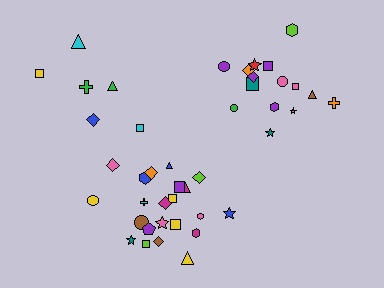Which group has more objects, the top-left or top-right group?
The top-right group.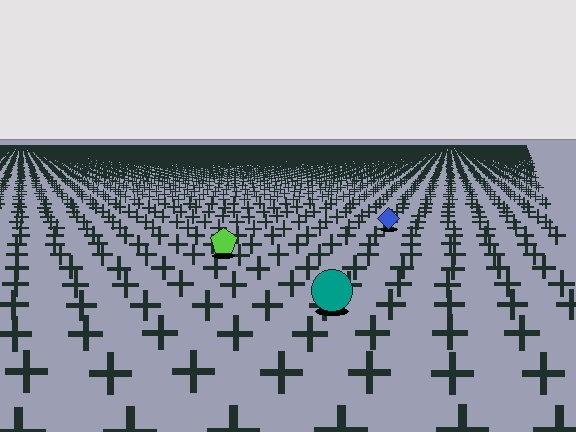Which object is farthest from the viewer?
The blue diamond is farthest from the viewer. It appears smaller and the ground texture around it is denser.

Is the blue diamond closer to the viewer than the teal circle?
No. The teal circle is closer — you can tell from the texture gradient: the ground texture is coarser near it.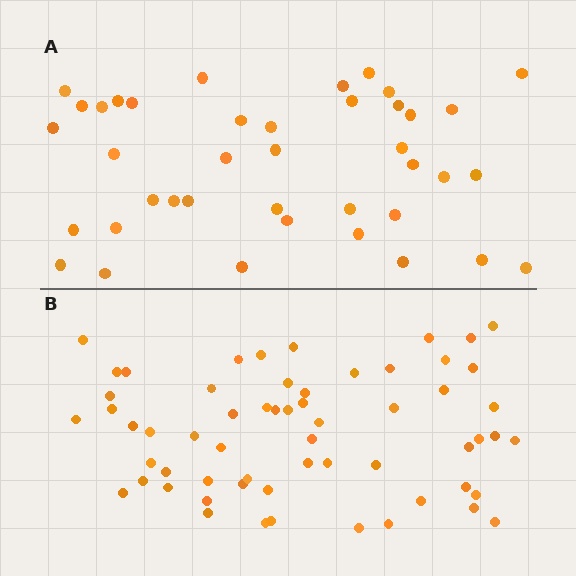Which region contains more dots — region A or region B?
Region B (the bottom region) has more dots.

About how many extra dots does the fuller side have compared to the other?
Region B has approximately 20 more dots than region A.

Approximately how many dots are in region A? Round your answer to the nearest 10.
About 40 dots.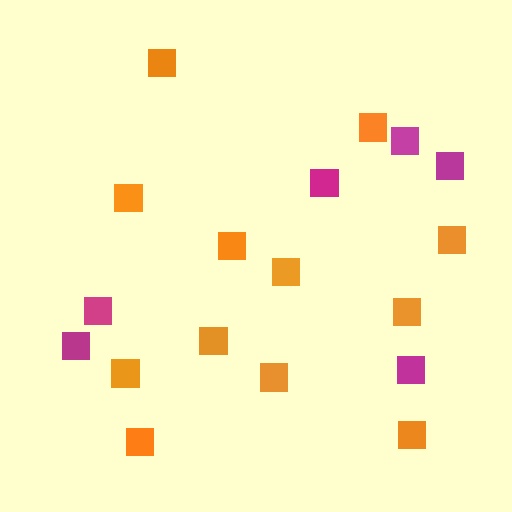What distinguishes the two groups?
There are 2 groups: one group of orange squares (12) and one group of magenta squares (6).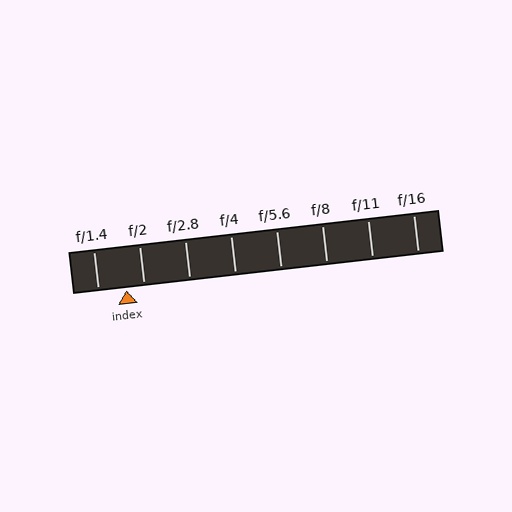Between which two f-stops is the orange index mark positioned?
The index mark is between f/1.4 and f/2.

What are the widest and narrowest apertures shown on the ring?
The widest aperture shown is f/1.4 and the narrowest is f/16.